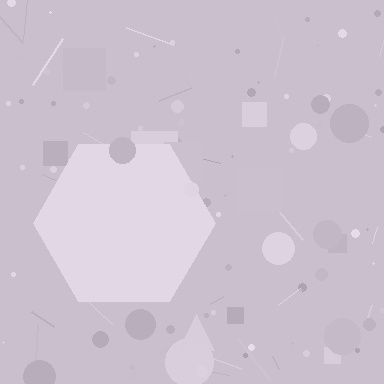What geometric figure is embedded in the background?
A hexagon is embedded in the background.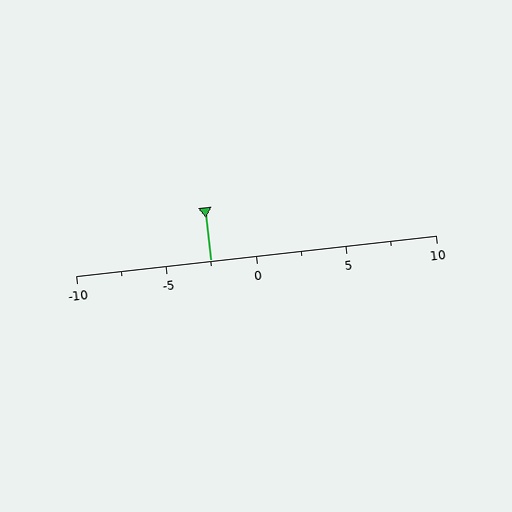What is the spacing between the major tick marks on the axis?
The major ticks are spaced 5 apart.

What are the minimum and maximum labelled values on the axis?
The axis runs from -10 to 10.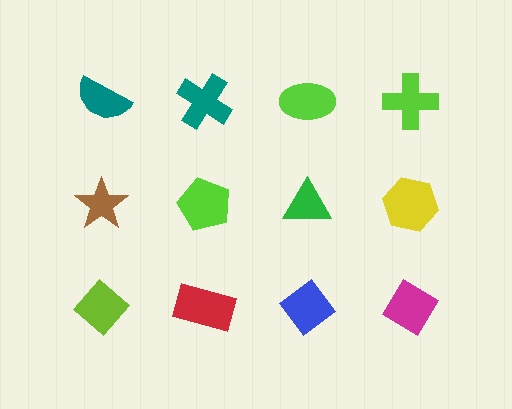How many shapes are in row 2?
4 shapes.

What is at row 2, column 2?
A lime pentagon.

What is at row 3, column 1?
A lime diamond.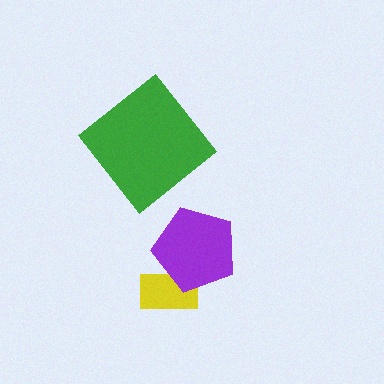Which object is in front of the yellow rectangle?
The purple pentagon is in front of the yellow rectangle.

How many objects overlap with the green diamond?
0 objects overlap with the green diamond.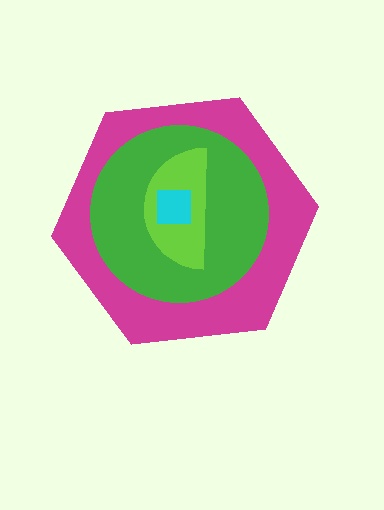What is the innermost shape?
The cyan square.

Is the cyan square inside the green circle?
Yes.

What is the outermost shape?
The magenta hexagon.